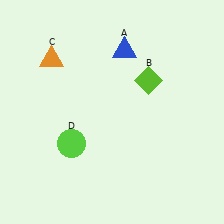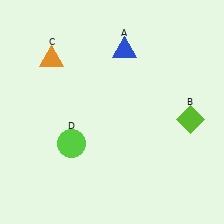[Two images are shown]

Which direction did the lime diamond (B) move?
The lime diamond (B) moved right.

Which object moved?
The lime diamond (B) moved right.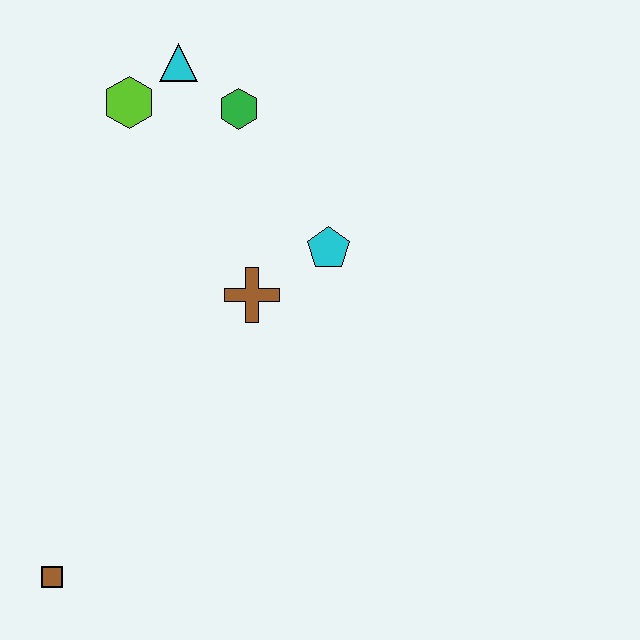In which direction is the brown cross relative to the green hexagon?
The brown cross is below the green hexagon.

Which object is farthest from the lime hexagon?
The brown square is farthest from the lime hexagon.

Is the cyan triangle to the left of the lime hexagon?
No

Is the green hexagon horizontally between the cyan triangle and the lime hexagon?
No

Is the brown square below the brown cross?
Yes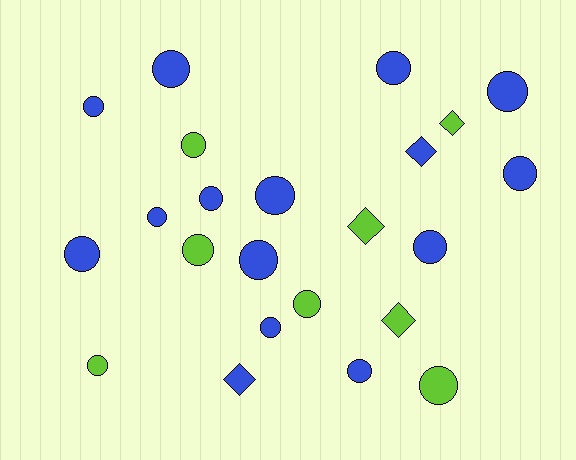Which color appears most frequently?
Blue, with 15 objects.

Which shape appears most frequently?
Circle, with 18 objects.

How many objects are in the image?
There are 23 objects.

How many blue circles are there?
There are 13 blue circles.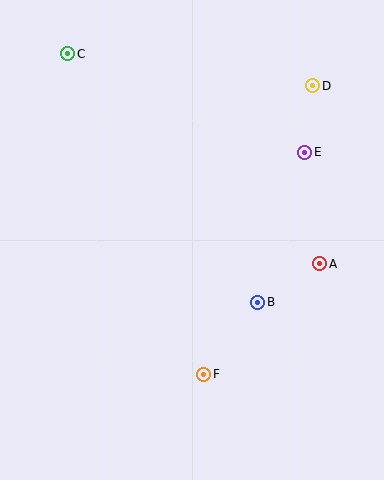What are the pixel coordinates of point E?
Point E is at (305, 152).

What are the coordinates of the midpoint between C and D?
The midpoint between C and D is at (190, 70).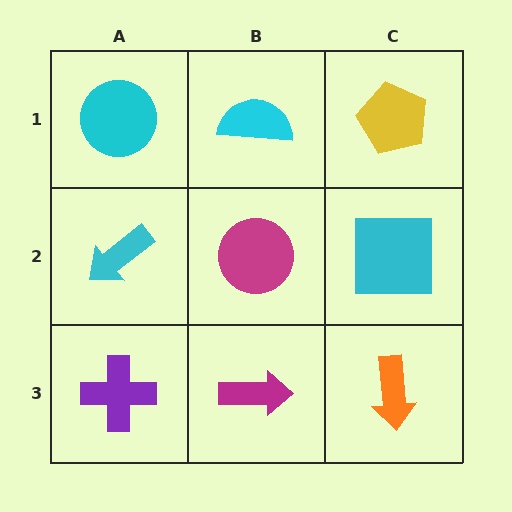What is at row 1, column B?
A cyan semicircle.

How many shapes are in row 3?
3 shapes.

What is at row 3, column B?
A magenta arrow.